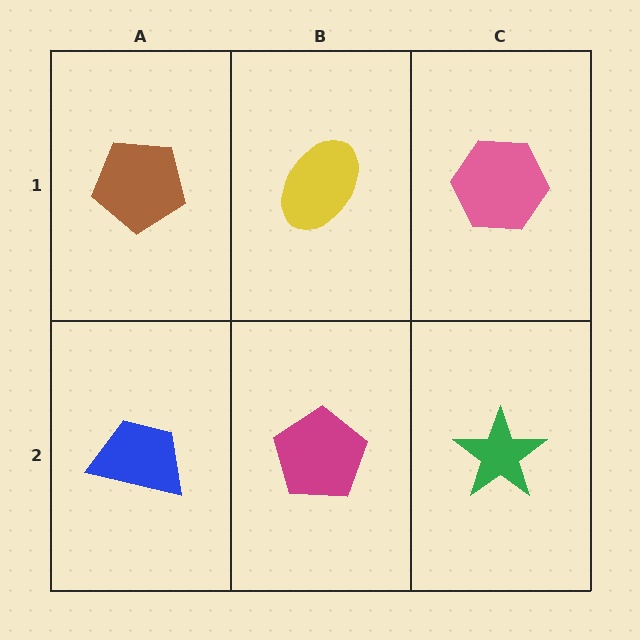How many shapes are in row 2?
3 shapes.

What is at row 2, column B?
A magenta pentagon.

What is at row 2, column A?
A blue trapezoid.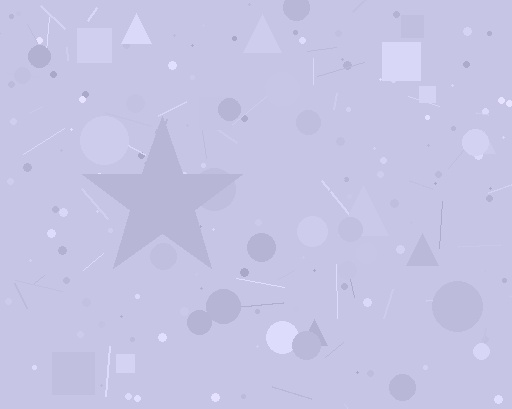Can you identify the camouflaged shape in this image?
The camouflaged shape is a star.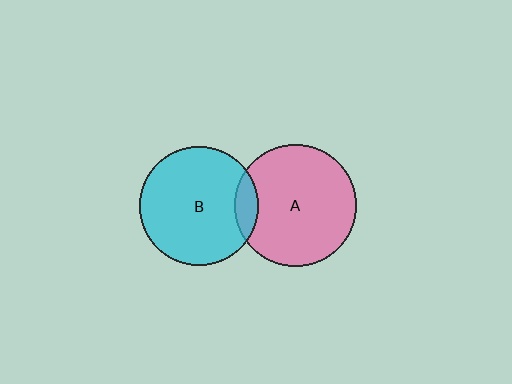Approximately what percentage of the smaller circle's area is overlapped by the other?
Approximately 10%.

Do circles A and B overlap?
Yes.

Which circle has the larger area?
Circle A (pink).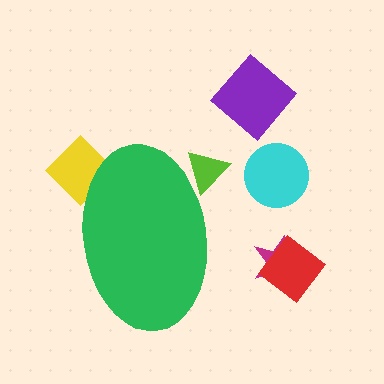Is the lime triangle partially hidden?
Yes, the lime triangle is partially hidden behind the green ellipse.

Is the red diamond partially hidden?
No, the red diamond is fully visible.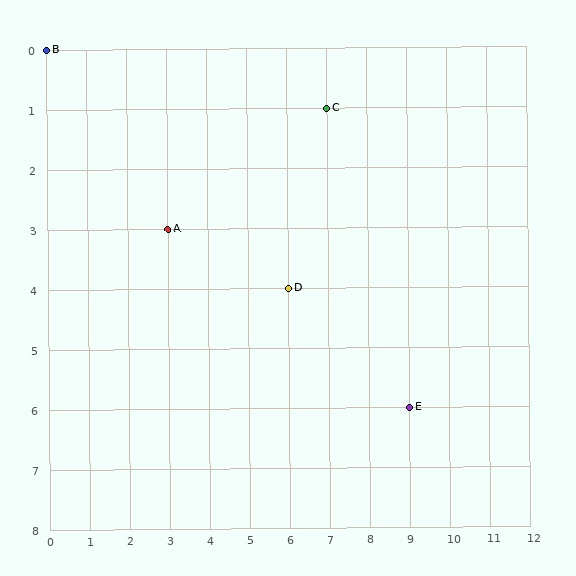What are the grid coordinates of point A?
Point A is at grid coordinates (3, 3).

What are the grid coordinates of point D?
Point D is at grid coordinates (6, 4).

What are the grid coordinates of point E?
Point E is at grid coordinates (9, 6).